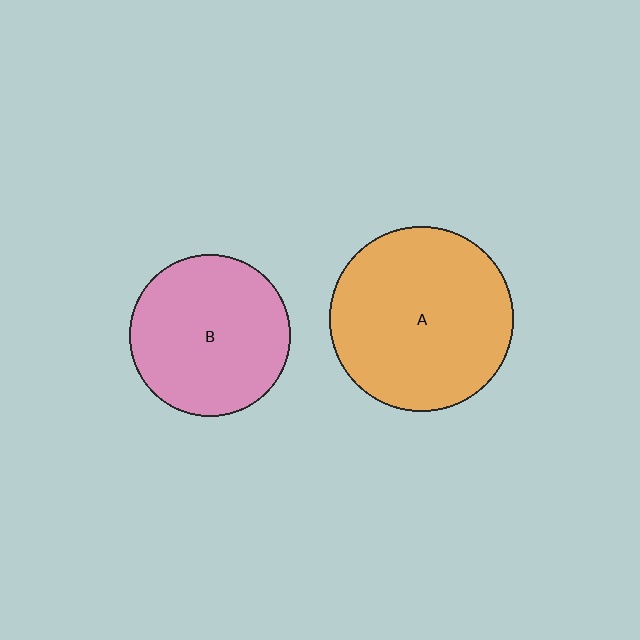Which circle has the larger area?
Circle A (orange).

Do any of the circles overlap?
No, none of the circles overlap.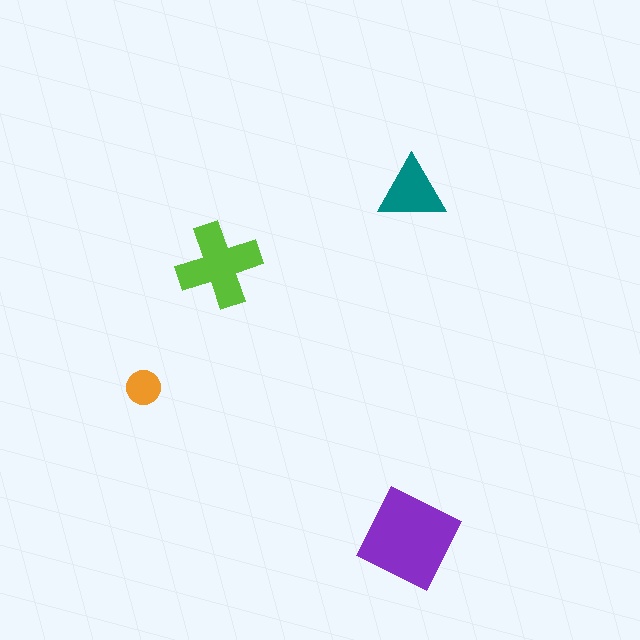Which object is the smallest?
The orange circle.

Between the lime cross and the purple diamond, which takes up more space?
The purple diamond.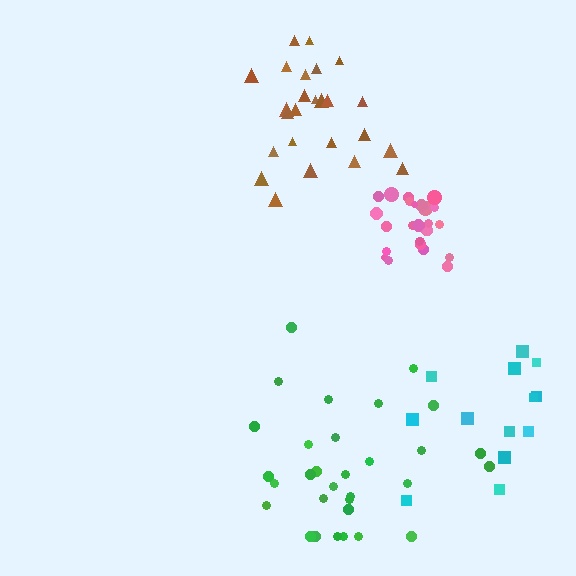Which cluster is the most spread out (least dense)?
Cyan.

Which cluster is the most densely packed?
Pink.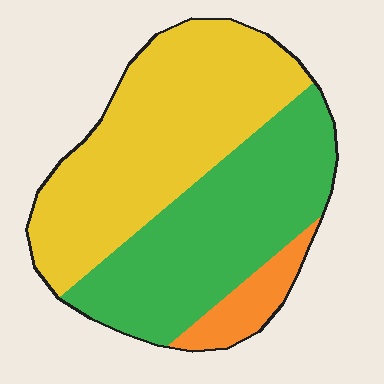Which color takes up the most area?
Yellow, at roughly 50%.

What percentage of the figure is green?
Green covers around 40% of the figure.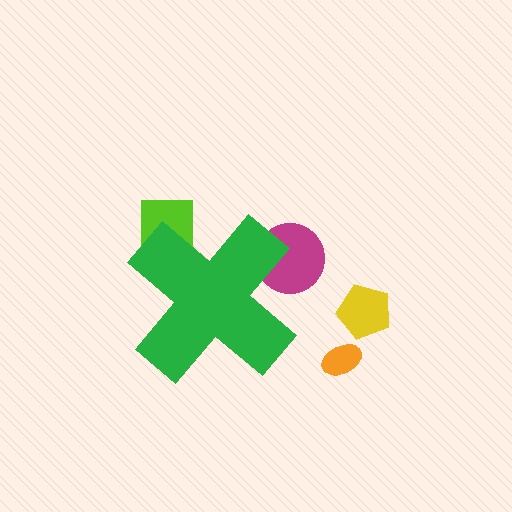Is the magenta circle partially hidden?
Yes, the magenta circle is partially hidden behind the green cross.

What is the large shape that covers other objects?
A green cross.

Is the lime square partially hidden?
Yes, the lime square is partially hidden behind the green cross.